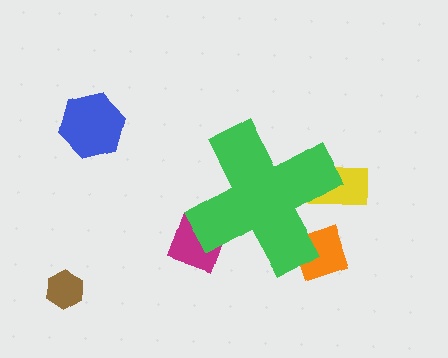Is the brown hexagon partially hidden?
No, the brown hexagon is fully visible.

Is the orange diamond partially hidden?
Yes, the orange diamond is partially hidden behind the green cross.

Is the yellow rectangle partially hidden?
Yes, the yellow rectangle is partially hidden behind the green cross.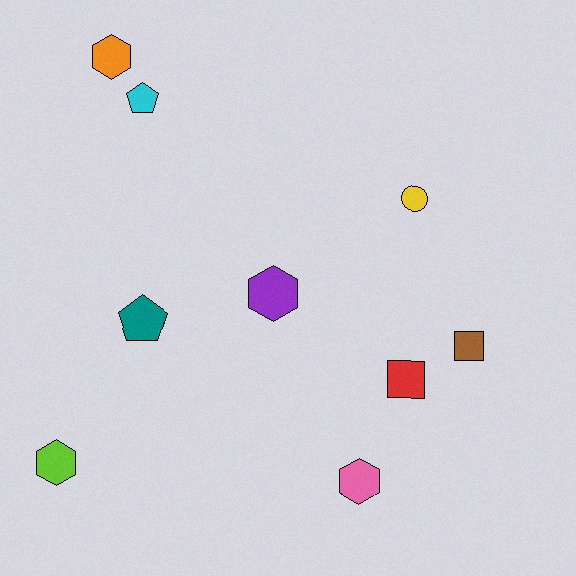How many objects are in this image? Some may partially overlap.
There are 9 objects.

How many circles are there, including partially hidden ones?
There is 1 circle.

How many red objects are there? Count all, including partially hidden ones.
There is 1 red object.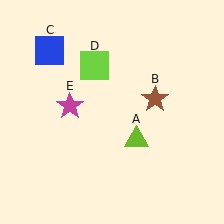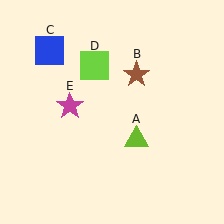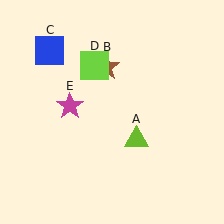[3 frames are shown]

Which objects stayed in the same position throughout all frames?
Lime triangle (object A) and blue square (object C) and lime square (object D) and magenta star (object E) remained stationary.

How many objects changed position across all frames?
1 object changed position: brown star (object B).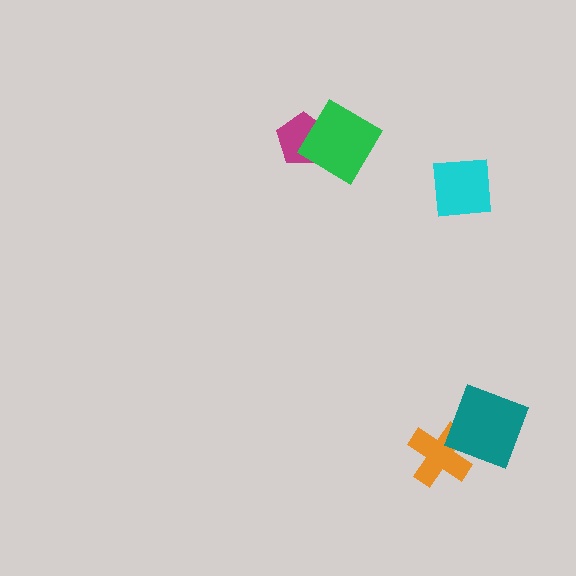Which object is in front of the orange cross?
The teal diamond is in front of the orange cross.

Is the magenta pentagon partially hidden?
Yes, it is partially covered by another shape.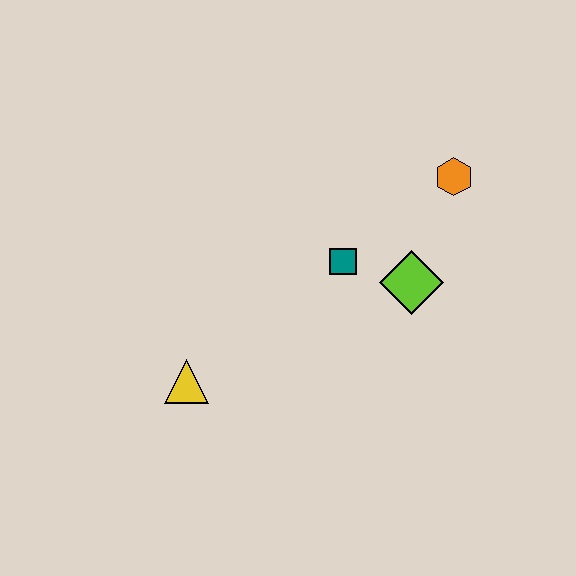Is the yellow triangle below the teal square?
Yes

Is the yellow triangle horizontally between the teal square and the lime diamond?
No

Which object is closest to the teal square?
The lime diamond is closest to the teal square.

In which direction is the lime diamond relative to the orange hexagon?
The lime diamond is below the orange hexagon.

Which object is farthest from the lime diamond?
The yellow triangle is farthest from the lime diamond.